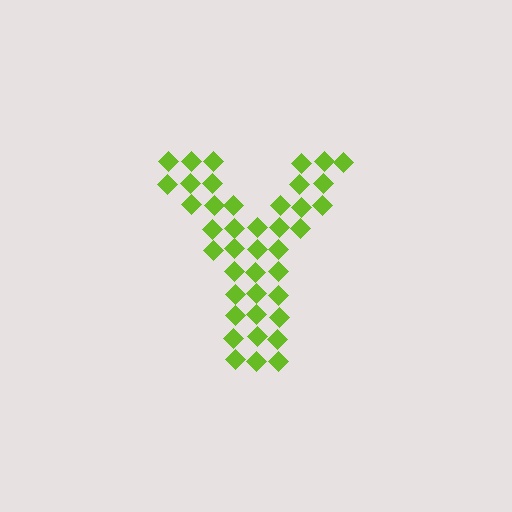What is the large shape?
The large shape is the letter Y.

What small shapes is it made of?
It is made of small diamonds.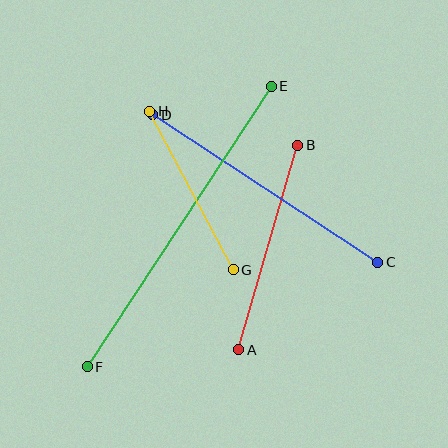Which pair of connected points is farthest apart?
Points E and F are farthest apart.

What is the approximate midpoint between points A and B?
The midpoint is at approximately (268, 247) pixels.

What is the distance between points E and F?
The distance is approximately 336 pixels.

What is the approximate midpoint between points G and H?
The midpoint is at approximately (192, 190) pixels.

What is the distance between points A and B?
The distance is approximately 213 pixels.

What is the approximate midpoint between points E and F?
The midpoint is at approximately (179, 227) pixels.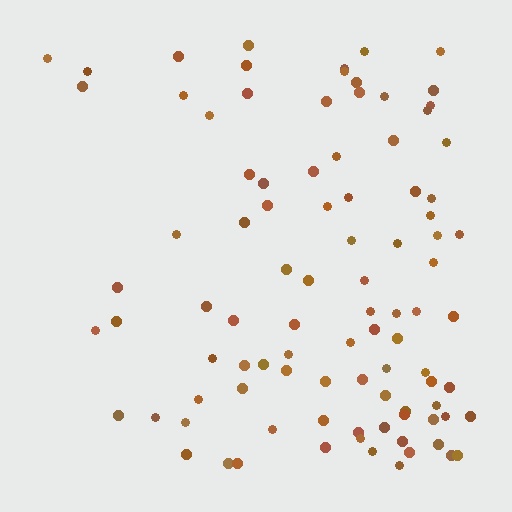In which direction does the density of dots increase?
From left to right, with the right side densest.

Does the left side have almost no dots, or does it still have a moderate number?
Still a moderate number, just noticeably fewer than the right.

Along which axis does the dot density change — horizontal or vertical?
Horizontal.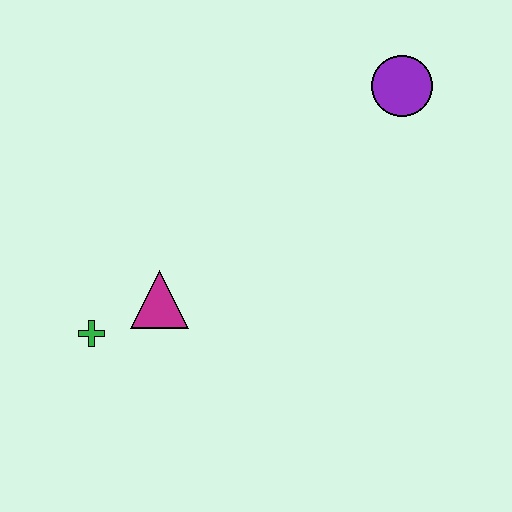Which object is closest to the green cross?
The magenta triangle is closest to the green cross.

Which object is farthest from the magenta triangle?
The purple circle is farthest from the magenta triangle.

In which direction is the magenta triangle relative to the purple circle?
The magenta triangle is to the left of the purple circle.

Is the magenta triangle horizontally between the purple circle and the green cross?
Yes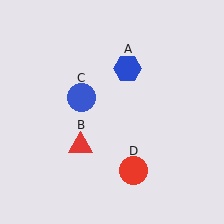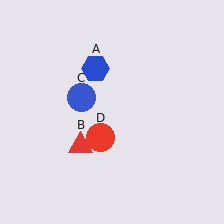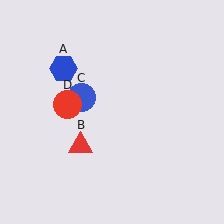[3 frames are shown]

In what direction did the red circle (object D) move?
The red circle (object D) moved up and to the left.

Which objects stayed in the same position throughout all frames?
Red triangle (object B) and blue circle (object C) remained stationary.